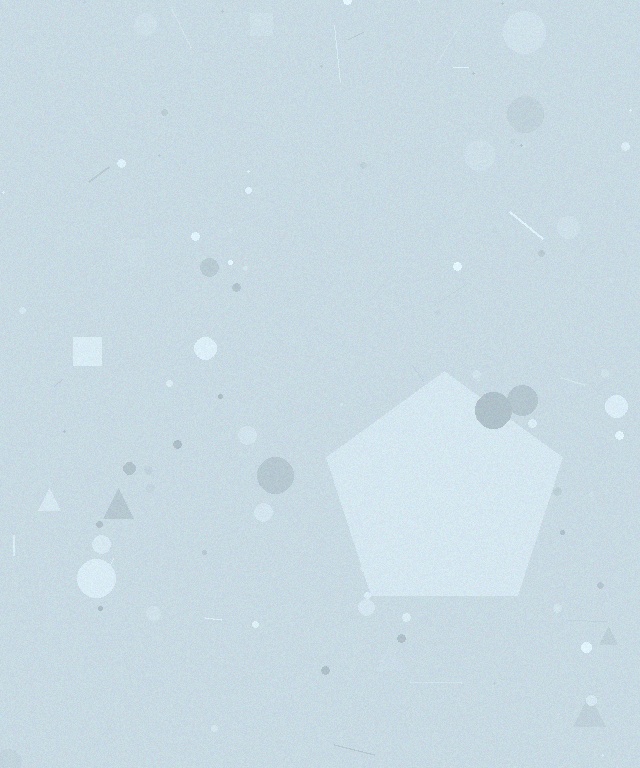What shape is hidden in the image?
A pentagon is hidden in the image.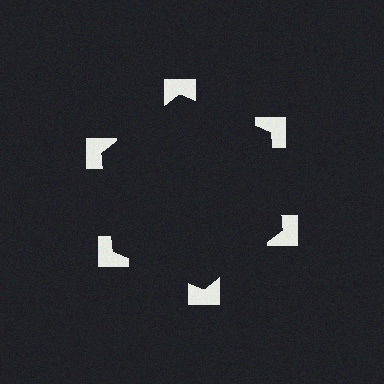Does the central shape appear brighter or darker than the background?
It typically appears slightly darker than the background, even though no actual brightness change is drawn.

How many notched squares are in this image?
There are 6 — one at each vertex of the illusory hexagon.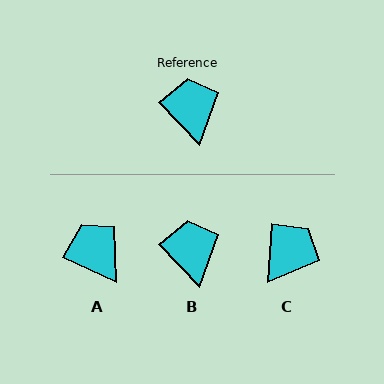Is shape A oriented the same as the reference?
No, it is off by about 21 degrees.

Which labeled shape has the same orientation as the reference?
B.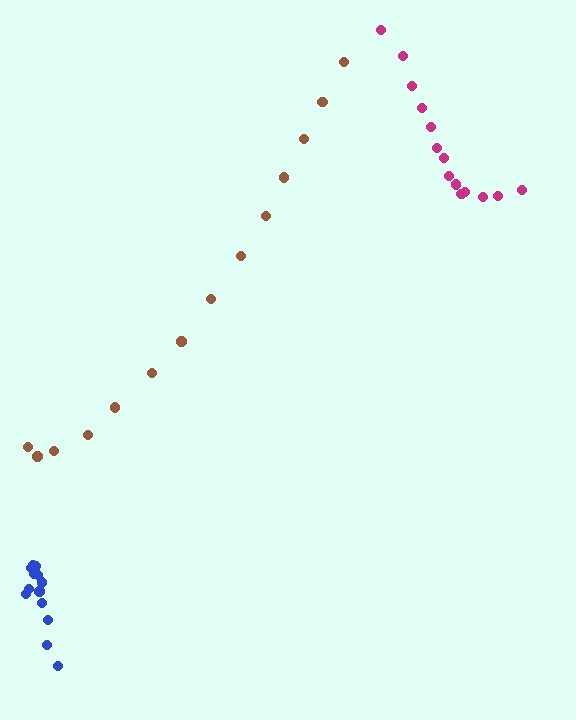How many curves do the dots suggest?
There are 3 distinct paths.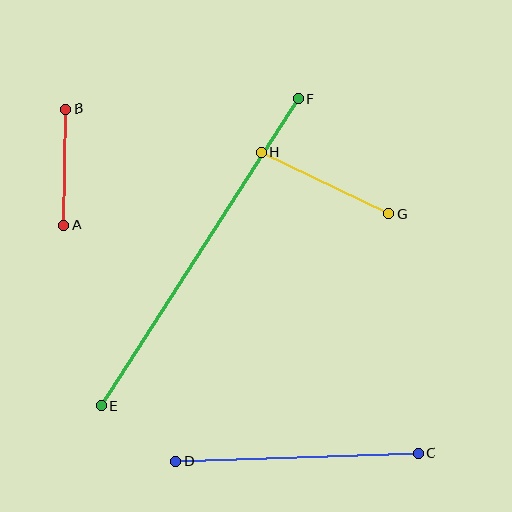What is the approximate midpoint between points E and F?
The midpoint is at approximately (200, 252) pixels.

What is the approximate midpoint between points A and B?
The midpoint is at approximately (64, 167) pixels.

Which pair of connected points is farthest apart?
Points E and F are farthest apart.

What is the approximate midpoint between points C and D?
The midpoint is at approximately (296, 457) pixels.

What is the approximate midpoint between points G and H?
The midpoint is at approximately (325, 183) pixels.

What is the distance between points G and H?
The distance is approximately 141 pixels.